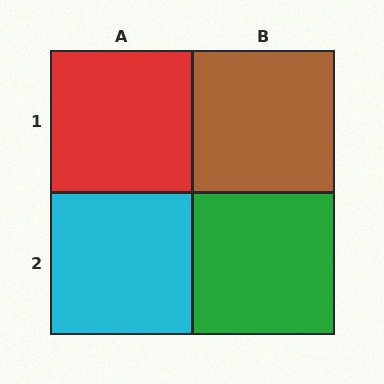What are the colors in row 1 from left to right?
Red, brown.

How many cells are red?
1 cell is red.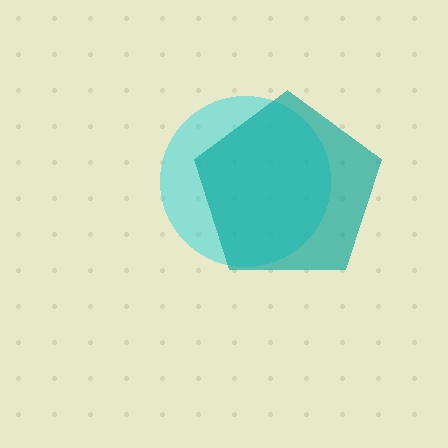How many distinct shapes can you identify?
There are 2 distinct shapes: a cyan circle, a teal pentagon.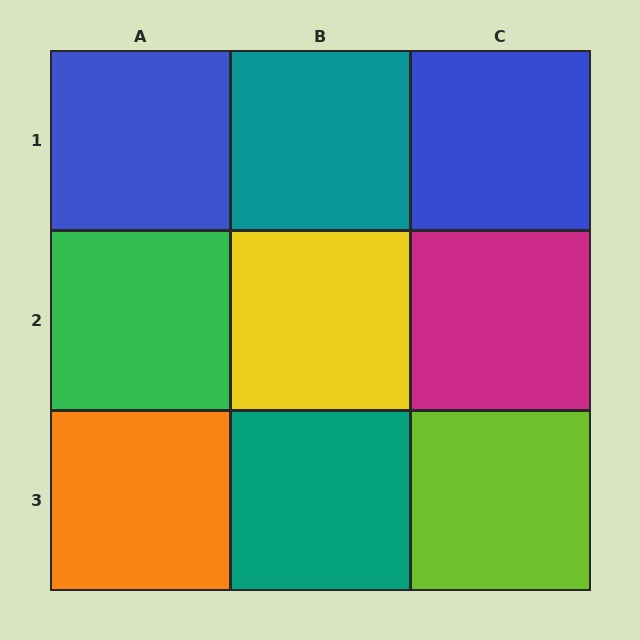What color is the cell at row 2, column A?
Green.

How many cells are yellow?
1 cell is yellow.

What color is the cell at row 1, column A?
Blue.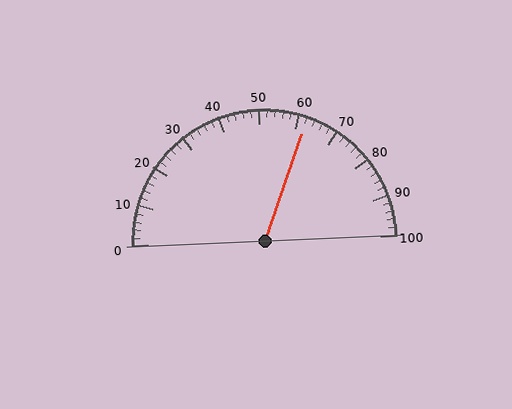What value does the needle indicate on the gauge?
The needle indicates approximately 62.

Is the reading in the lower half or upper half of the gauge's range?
The reading is in the upper half of the range (0 to 100).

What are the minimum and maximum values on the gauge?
The gauge ranges from 0 to 100.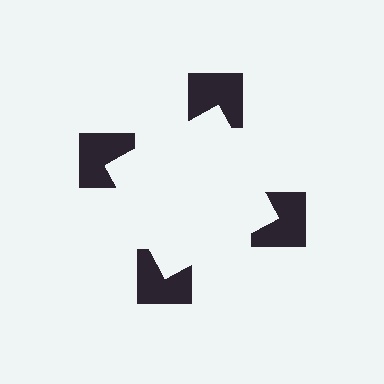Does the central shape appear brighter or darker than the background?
It typically appears slightly brighter than the background, even though no actual brightness change is drawn.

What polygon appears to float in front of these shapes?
An illusory square — its edges are inferred from the aligned wedge cuts in the notched squares, not physically drawn.